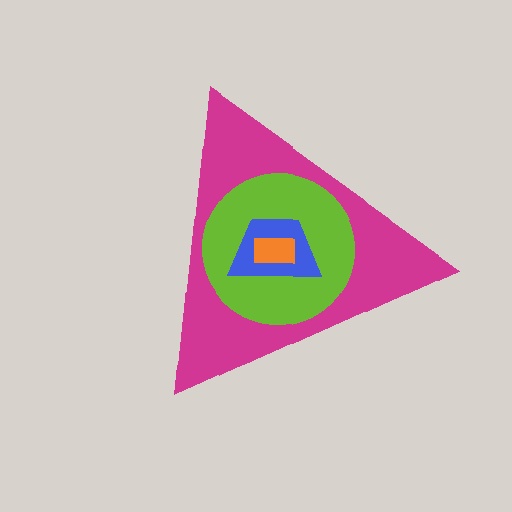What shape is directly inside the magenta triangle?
The lime circle.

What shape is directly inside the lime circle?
The blue trapezoid.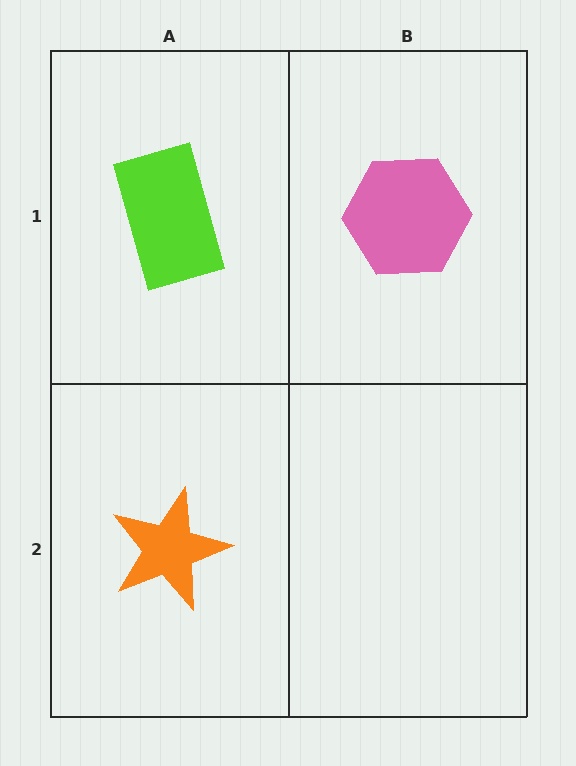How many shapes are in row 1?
2 shapes.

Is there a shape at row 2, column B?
No, that cell is empty.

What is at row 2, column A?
An orange star.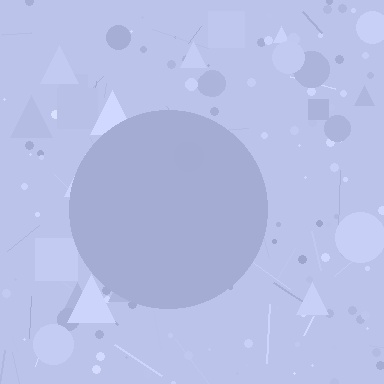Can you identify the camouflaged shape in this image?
The camouflaged shape is a circle.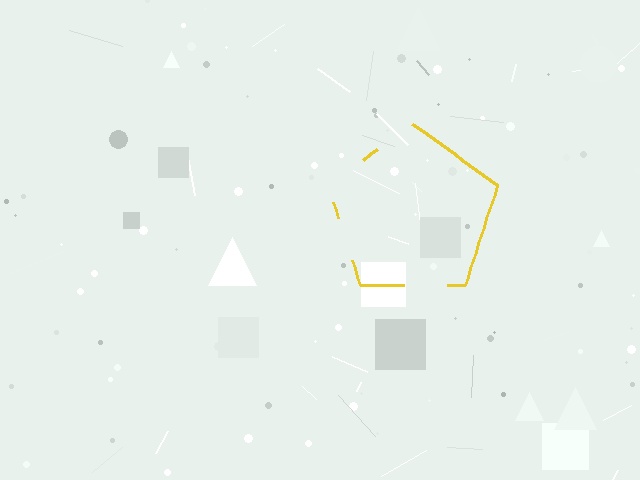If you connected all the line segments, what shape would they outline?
They would outline a pentagon.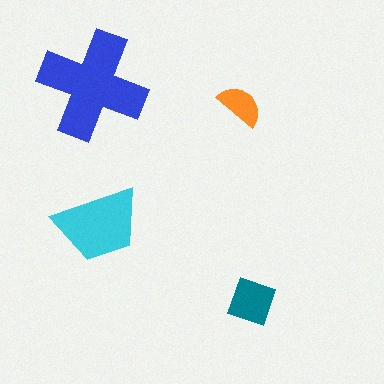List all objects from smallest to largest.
The orange semicircle, the teal diamond, the cyan trapezoid, the blue cross.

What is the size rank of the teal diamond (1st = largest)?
3rd.